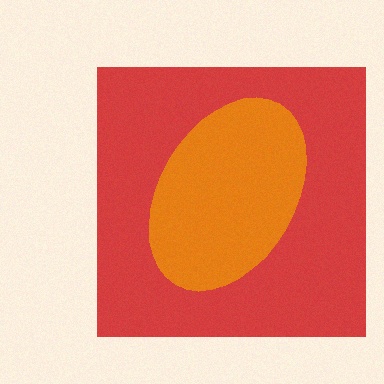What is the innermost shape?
The orange ellipse.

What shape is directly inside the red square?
The orange ellipse.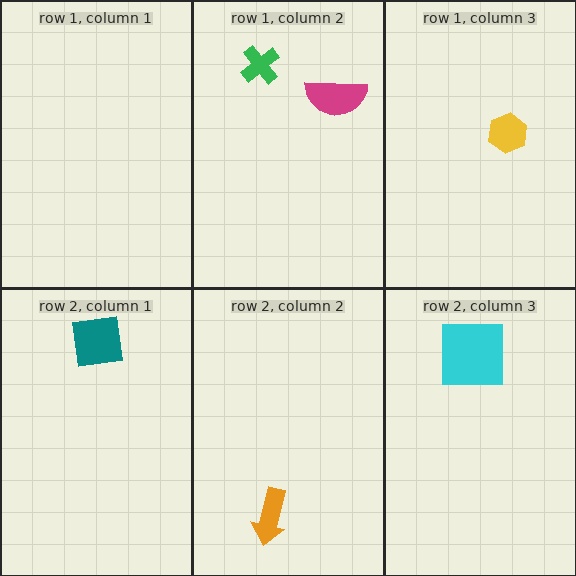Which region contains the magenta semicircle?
The row 1, column 2 region.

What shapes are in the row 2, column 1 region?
The teal square.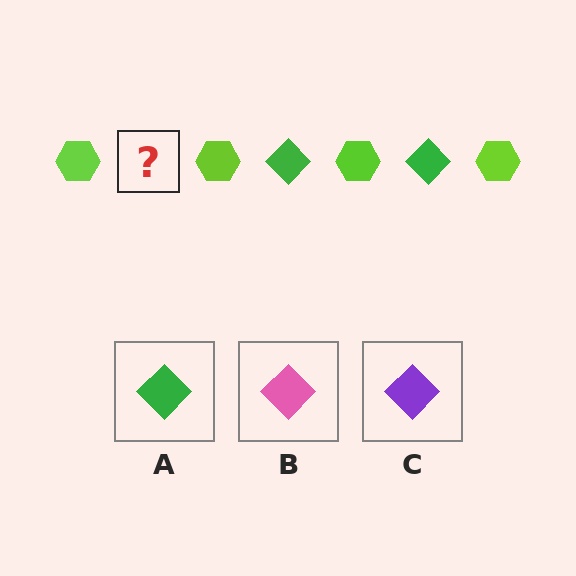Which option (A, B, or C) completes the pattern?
A.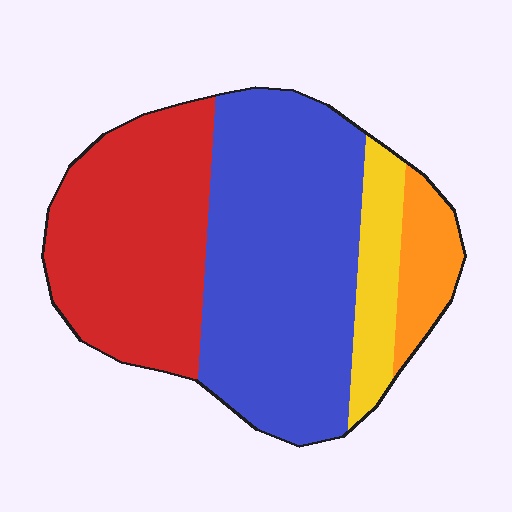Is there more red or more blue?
Blue.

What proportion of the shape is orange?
Orange takes up about one tenth (1/10) of the shape.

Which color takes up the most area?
Blue, at roughly 45%.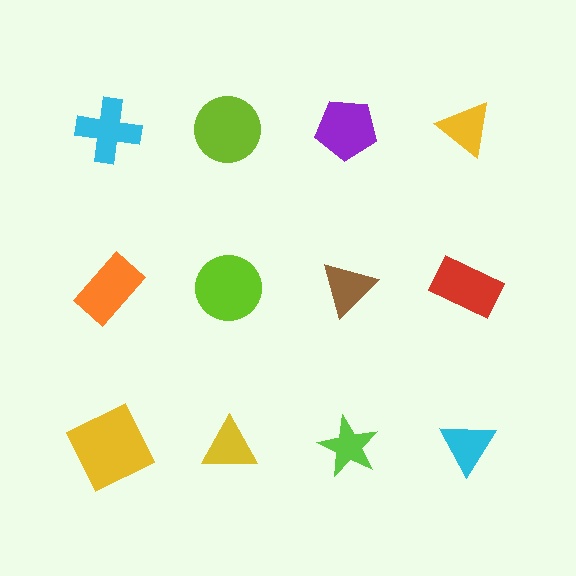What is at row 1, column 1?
A cyan cross.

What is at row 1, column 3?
A purple pentagon.